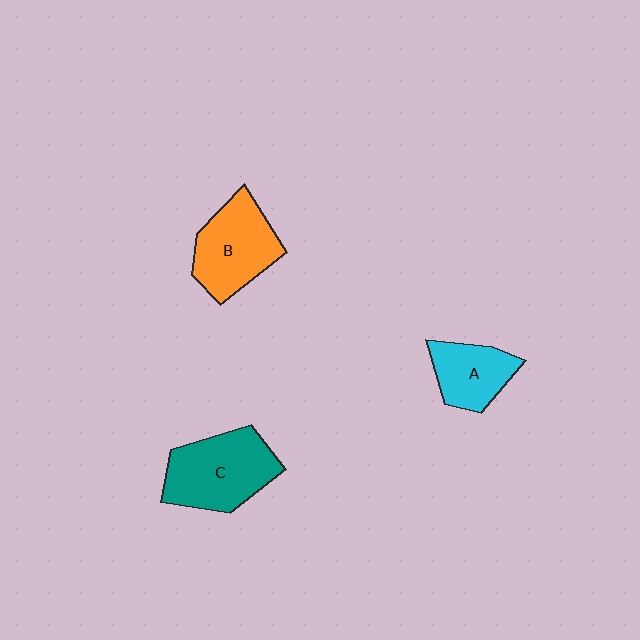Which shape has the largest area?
Shape C (teal).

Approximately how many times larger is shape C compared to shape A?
Approximately 1.6 times.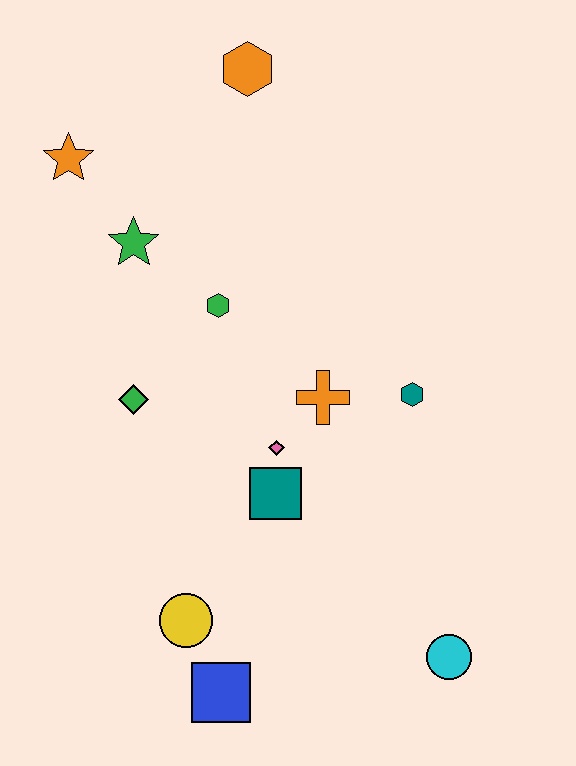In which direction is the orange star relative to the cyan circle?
The orange star is above the cyan circle.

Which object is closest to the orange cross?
The pink diamond is closest to the orange cross.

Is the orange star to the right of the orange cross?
No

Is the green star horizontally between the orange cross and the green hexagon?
No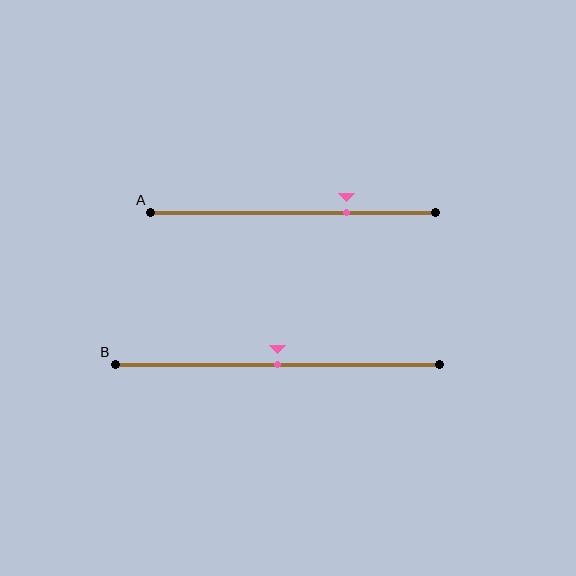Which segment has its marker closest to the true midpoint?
Segment B has its marker closest to the true midpoint.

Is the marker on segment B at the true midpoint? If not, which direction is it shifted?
Yes, the marker on segment B is at the true midpoint.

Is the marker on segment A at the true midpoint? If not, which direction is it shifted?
No, the marker on segment A is shifted to the right by about 19% of the segment length.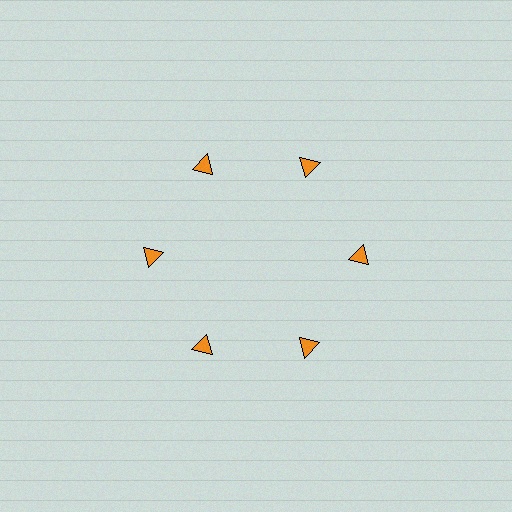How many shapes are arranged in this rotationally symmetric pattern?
There are 6 shapes, arranged in 6 groups of 1.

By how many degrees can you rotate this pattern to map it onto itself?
The pattern maps onto itself every 60 degrees of rotation.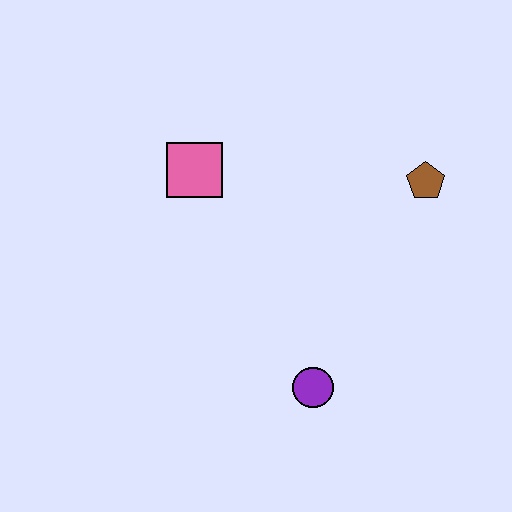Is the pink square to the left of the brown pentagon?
Yes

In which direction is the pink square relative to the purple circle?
The pink square is above the purple circle.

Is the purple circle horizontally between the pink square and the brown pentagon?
Yes